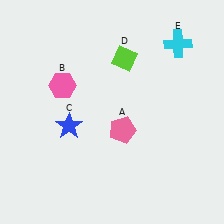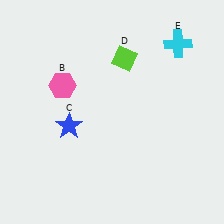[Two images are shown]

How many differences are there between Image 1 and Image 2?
There is 1 difference between the two images.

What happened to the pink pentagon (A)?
The pink pentagon (A) was removed in Image 2. It was in the bottom-right area of Image 1.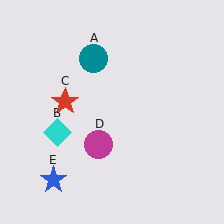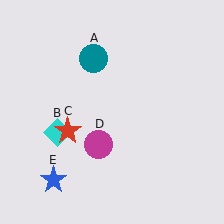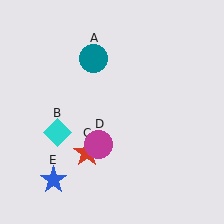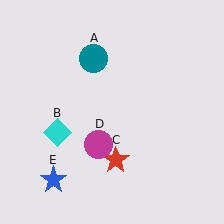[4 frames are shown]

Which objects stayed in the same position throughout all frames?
Teal circle (object A) and cyan diamond (object B) and magenta circle (object D) and blue star (object E) remained stationary.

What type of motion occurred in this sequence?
The red star (object C) rotated counterclockwise around the center of the scene.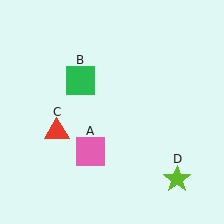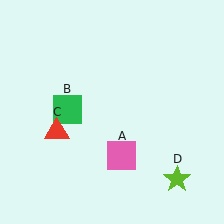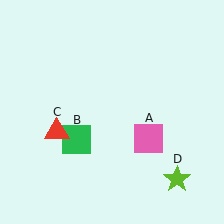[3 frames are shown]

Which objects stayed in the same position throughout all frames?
Red triangle (object C) and lime star (object D) remained stationary.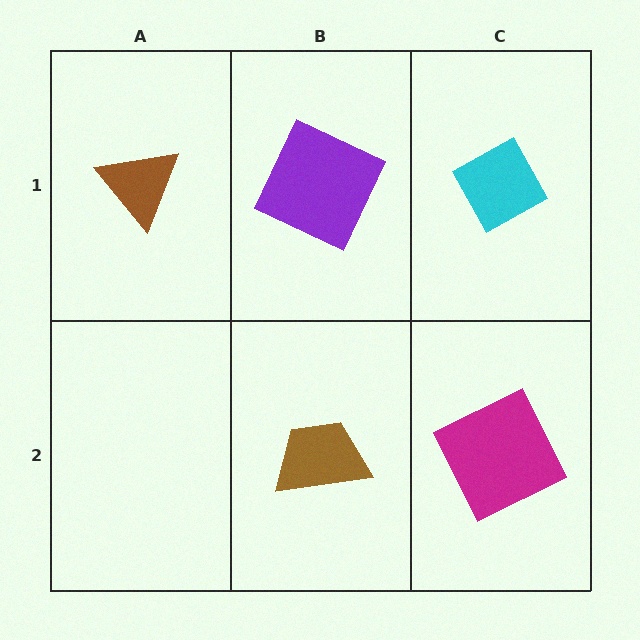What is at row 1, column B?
A purple square.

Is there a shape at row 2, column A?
No, that cell is empty.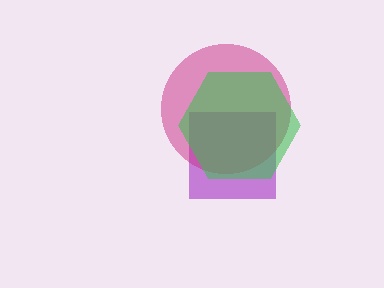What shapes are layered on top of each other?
The layered shapes are: a purple square, a magenta circle, a green hexagon.